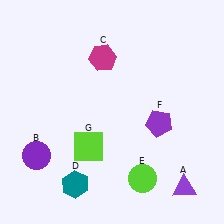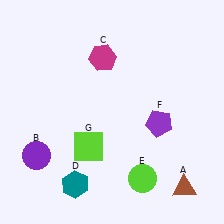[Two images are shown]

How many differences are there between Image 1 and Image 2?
There is 1 difference between the two images.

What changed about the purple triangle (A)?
In Image 1, A is purple. In Image 2, it changed to brown.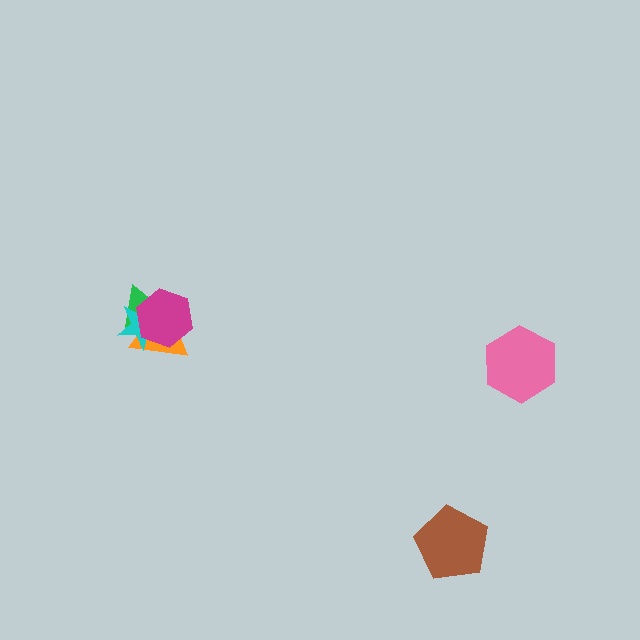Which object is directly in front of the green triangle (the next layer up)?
The orange triangle is directly in front of the green triangle.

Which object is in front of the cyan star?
The magenta hexagon is in front of the cyan star.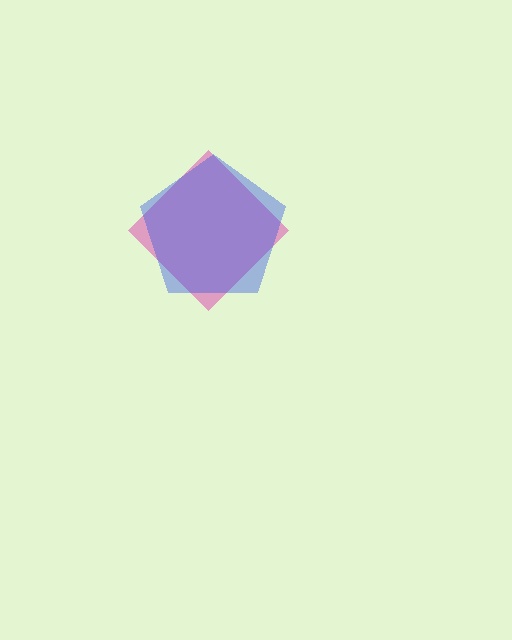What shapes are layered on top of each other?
The layered shapes are: a pink diamond, a blue pentagon.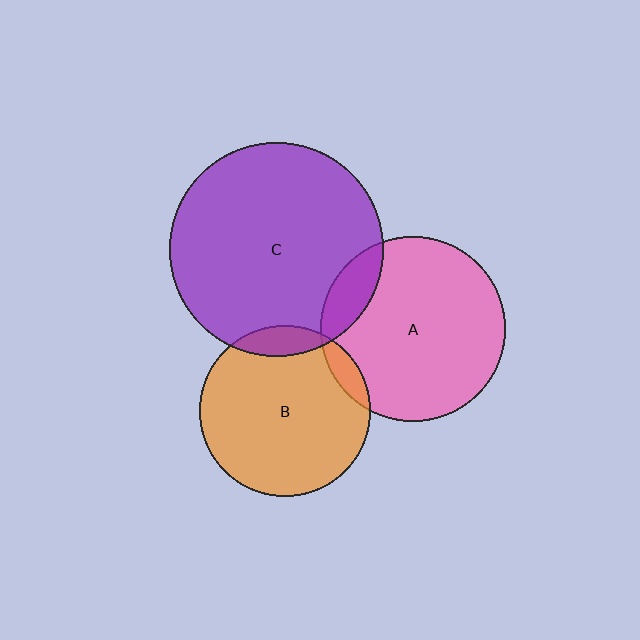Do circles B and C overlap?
Yes.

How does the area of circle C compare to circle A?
Approximately 1.3 times.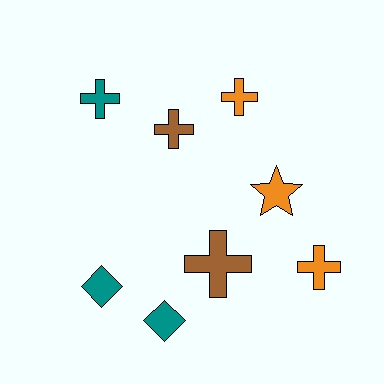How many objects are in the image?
There are 8 objects.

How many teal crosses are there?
There is 1 teal cross.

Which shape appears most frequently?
Cross, with 5 objects.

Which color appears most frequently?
Teal, with 3 objects.